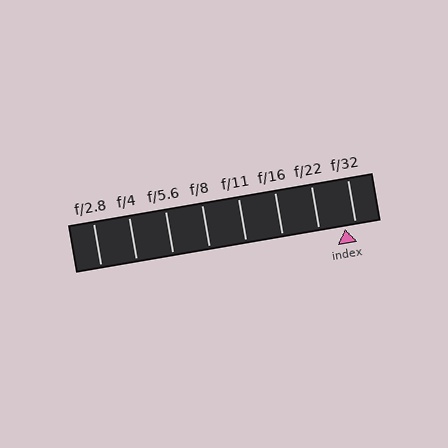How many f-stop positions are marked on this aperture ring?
There are 8 f-stop positions marked.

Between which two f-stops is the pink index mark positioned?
The index mark is between f/22 and f/32.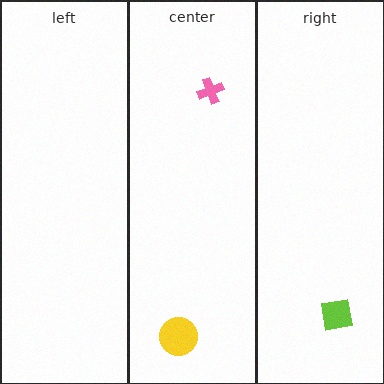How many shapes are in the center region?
2.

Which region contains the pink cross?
The center region.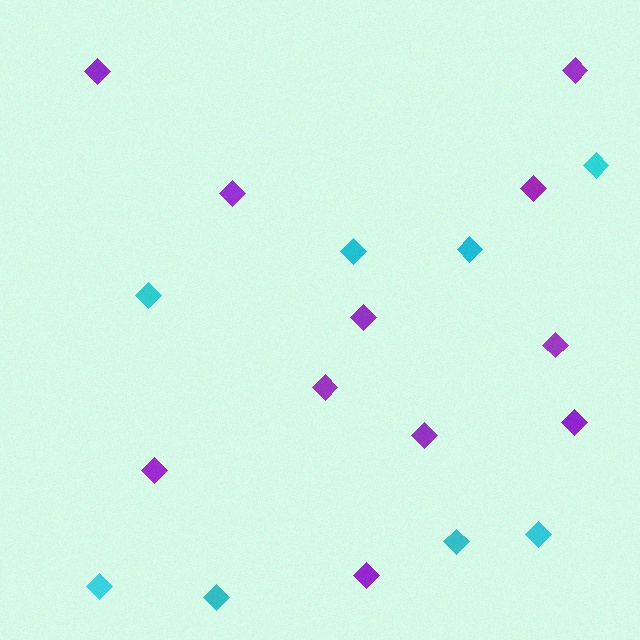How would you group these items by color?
There are 2 groups: one group of purple diamonds (11) and one group of cyan diamonds (8).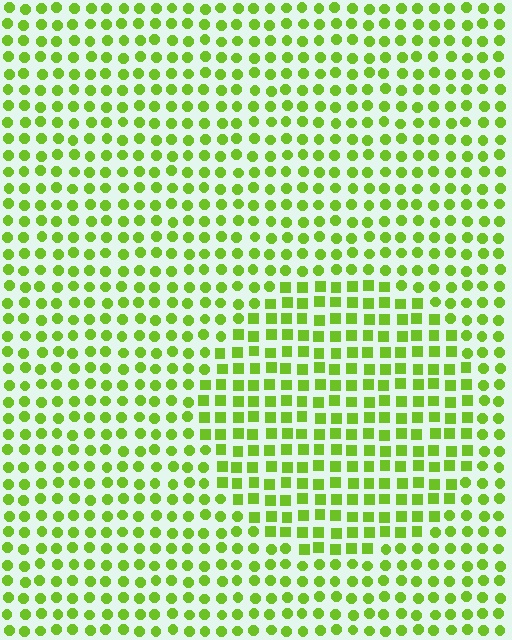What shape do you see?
I see a circle.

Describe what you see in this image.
The image is filled with small lime elements arranged in a uniform grid. A circle-shaped region contains squares, while the surrounding area contains circles. The boundary is defined purely by the change in element shape.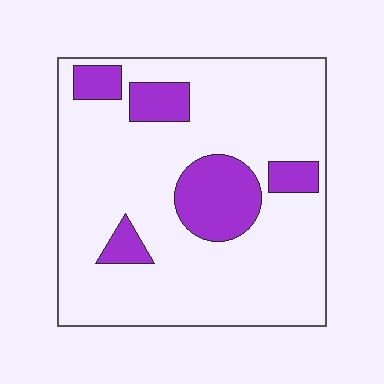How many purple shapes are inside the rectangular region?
5.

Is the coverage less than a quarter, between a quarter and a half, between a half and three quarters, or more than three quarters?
Less than a quarter.